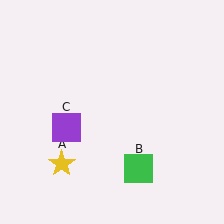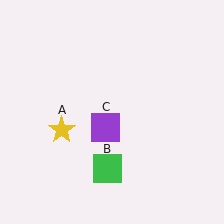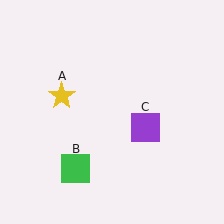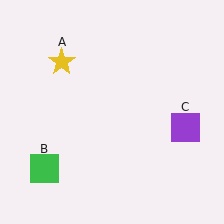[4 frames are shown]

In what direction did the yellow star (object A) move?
The yellow star (object A) moved up.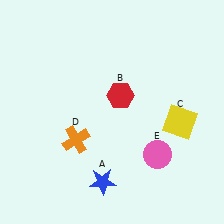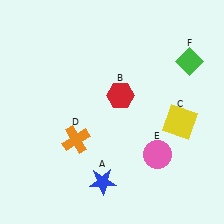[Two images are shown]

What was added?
A green diamond (F) was added in Image 2.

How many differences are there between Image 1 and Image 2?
There is 1 difference between the two images.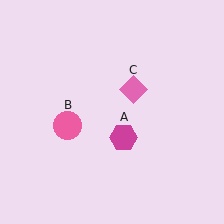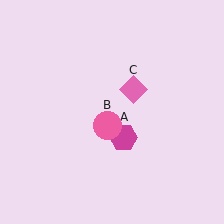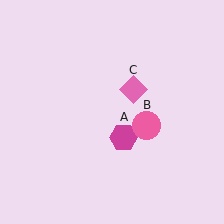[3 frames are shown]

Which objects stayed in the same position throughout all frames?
Magenta hexagon (object A) and pink diamond (object C) remained stationary.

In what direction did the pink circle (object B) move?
The pink circle (object B) moved right.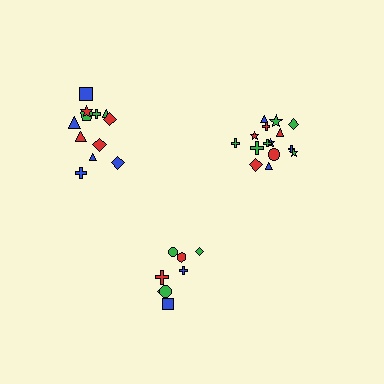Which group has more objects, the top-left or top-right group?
The top-right group.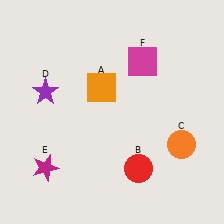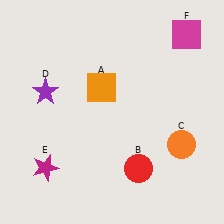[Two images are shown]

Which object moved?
The magenta square (F) moved right.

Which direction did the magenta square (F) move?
The magenta square (F) moved right.